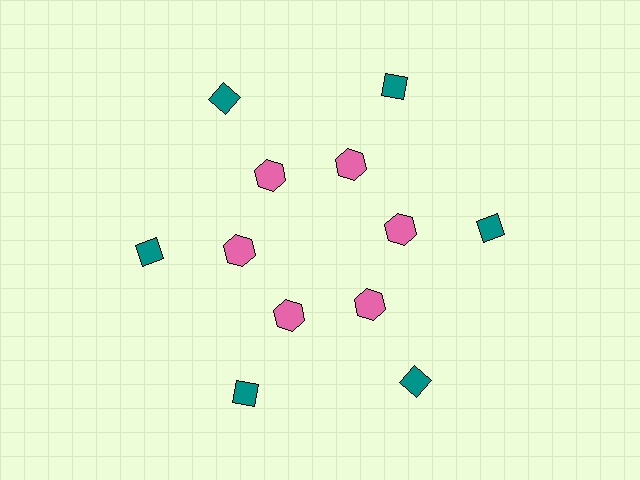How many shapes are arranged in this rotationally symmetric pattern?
There are 12 shapes, arranged in 6 groups of 2.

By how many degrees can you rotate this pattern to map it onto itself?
The pattern maps onto itself every 60 degrees of rotation.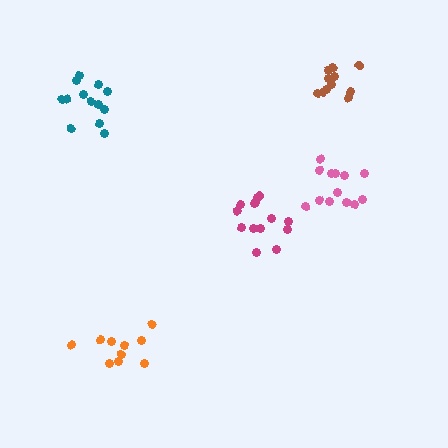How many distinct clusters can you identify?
There are 5 distinct clusters.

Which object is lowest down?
The orange cluster is bottommost.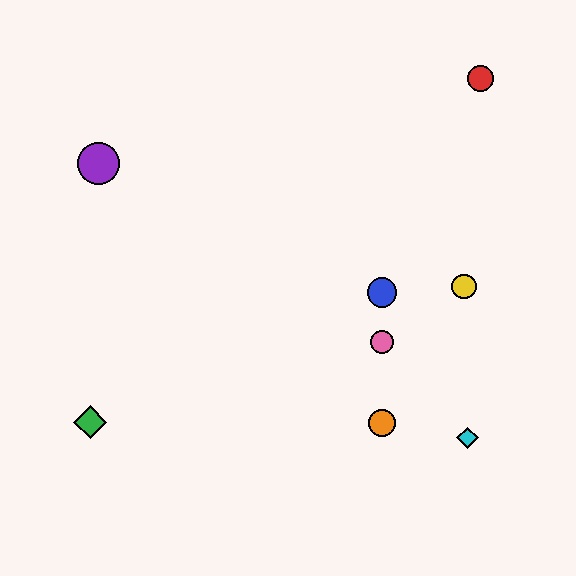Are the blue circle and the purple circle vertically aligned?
No, the blue circle is at x≈382 and the purple circle is at x≈99.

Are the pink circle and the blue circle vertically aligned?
Yes, both are at x≈382.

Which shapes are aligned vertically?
The blue circle, the orange circle, the pink circle are aligned vertically.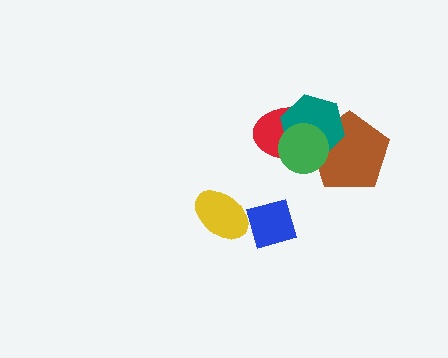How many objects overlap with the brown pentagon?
3 objects overlap with the brown pentagon.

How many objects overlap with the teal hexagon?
3 objects overlap with the teal hexagon.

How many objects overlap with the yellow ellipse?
1 object overlaps with the yellow ellipse.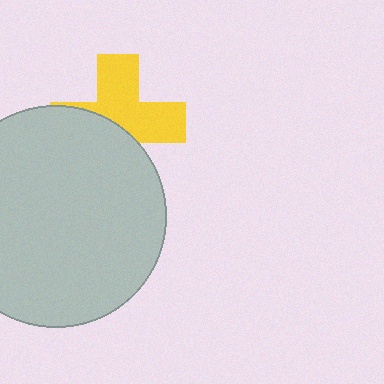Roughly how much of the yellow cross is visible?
About half of it is visible (roughly 54%).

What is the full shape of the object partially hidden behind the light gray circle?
The partially hidden object is a yellow cross.